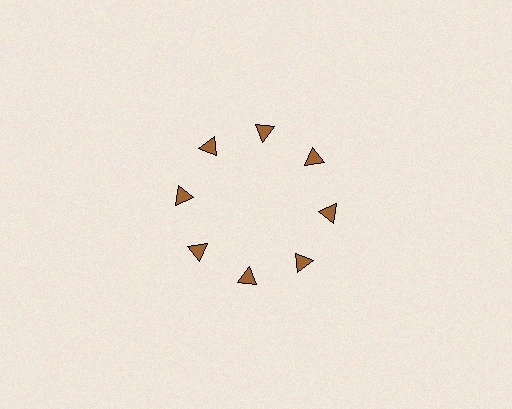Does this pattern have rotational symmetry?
Yes, this pattern has 8-fold rotational symmetry. It looks the same after rotating 45 degrees around the center.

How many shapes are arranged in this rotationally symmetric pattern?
There are 8 shapes, arranged in 8 groups of 1.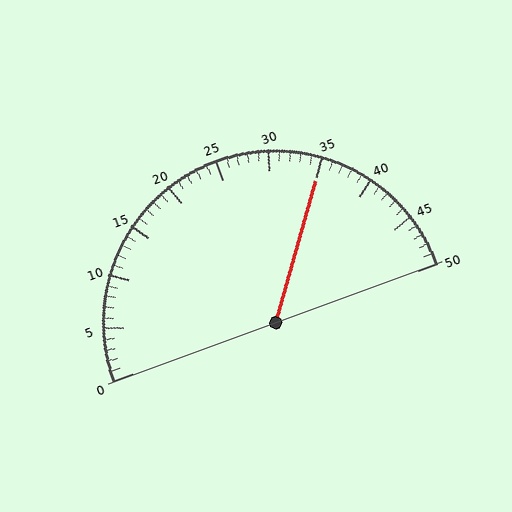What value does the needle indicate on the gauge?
The needle indicates approximately 35.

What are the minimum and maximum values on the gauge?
The gauge ranges from 0 to 50.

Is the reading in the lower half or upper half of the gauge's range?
The reading is in the upper half of the range (0 to 50).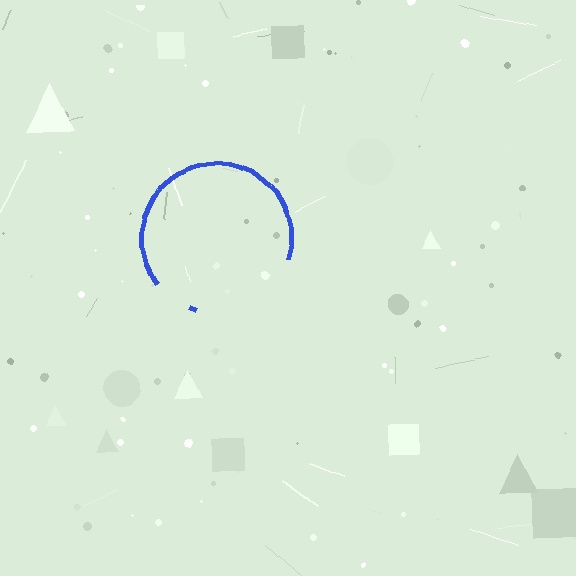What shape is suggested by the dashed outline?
The dashed outline suggests a circle.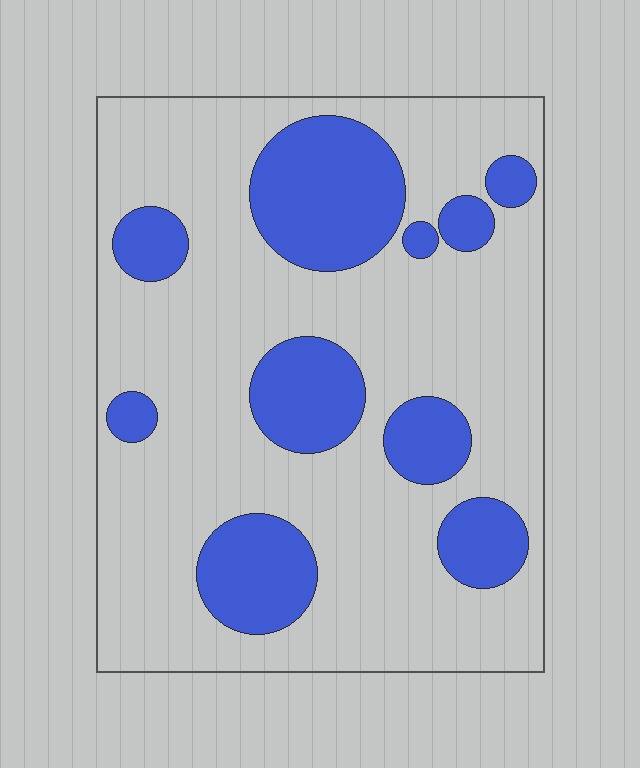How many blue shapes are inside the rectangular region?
10.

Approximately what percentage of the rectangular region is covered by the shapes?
Approximately 25%.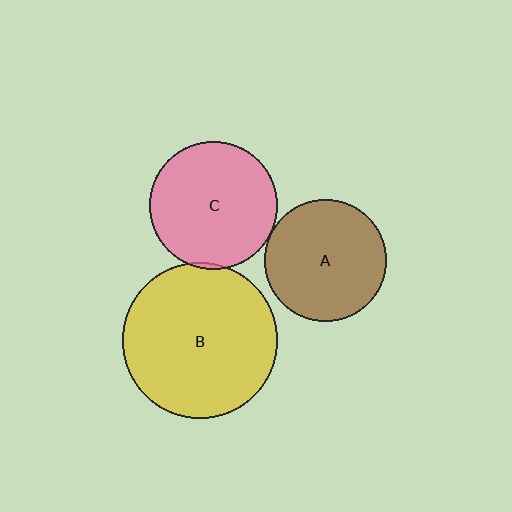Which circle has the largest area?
Circle B (yellow).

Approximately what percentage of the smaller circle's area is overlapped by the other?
Approximately 5%.